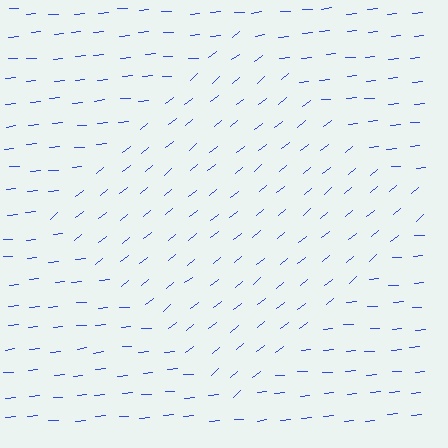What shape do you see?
I see a diamond.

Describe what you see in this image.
The image is filled with small blue line segments. A diamond region in the image has lines oriented differently from the surrounding lines, creating a visible texture boundary.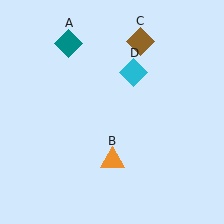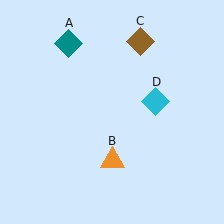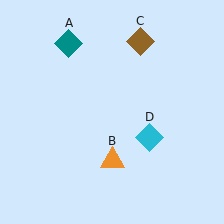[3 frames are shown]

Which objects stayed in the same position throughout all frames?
Teal diamond (object A) and orange triangle (object B) and brown diamond (object C) remained stationary.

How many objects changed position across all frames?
1 object changed position: cyan diamond (object D).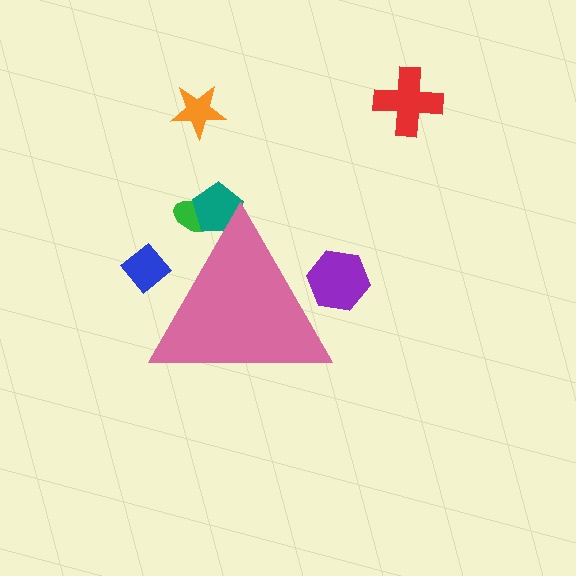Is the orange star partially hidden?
No, the orange star is fully visible.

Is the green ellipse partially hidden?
Yes, the green ellipse is partially hidden behind the pink triangle.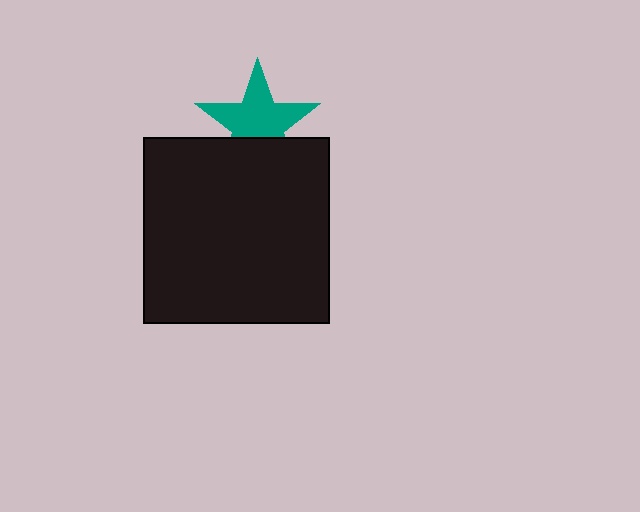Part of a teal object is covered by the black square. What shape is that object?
It is a star.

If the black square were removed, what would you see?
You would see the complete teal star.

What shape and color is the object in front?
The object in front is a black square.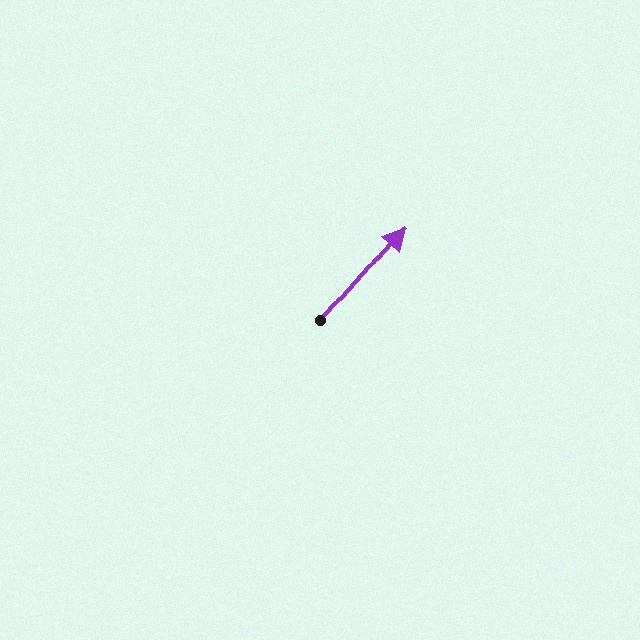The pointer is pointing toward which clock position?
Roughly 1 o'clock.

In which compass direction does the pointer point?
Northeast.